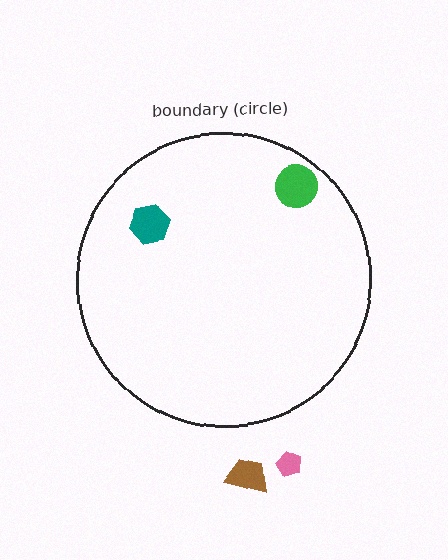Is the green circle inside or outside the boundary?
Inside.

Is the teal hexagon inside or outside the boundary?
Inside.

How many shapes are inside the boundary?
2 inside, 2 outside.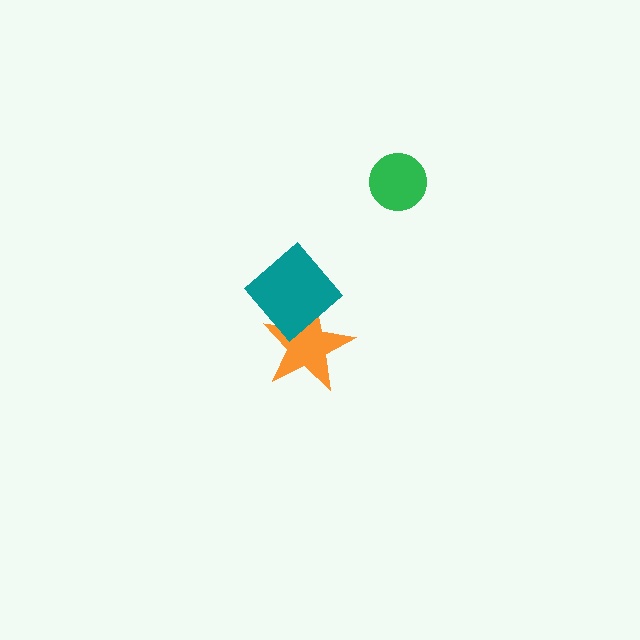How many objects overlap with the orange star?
1 object overlaps with the orange star.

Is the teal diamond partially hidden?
No, no other shape covers it.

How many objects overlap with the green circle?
0 objects overlap with the green circle.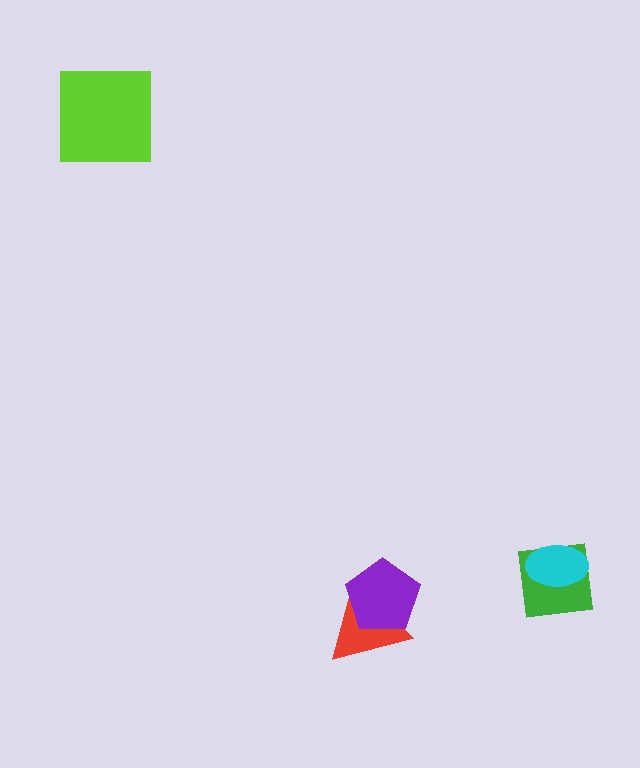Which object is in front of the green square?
The cyan ellipse is in front of the green square.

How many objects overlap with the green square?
1 object overlaps with the green square.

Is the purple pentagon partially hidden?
No, no other shape covers it.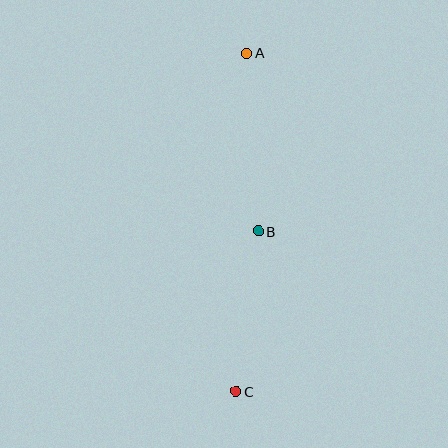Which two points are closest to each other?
Points B and C are closest to each other.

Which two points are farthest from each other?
Points A and C are farthest from each other.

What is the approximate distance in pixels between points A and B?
The distance between A and B is approximately 179 pixels.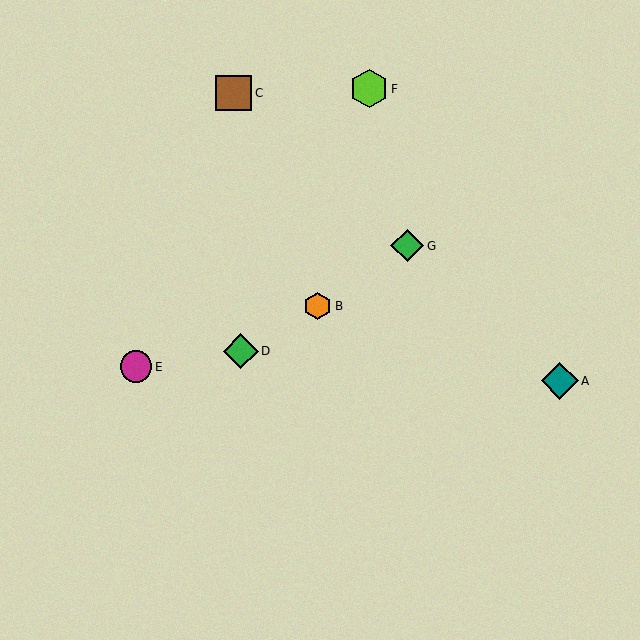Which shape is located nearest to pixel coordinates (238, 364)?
The green diamond (labeled D) at (241, 351) is nearest to that location.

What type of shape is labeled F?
Shape F is a lime hexagon.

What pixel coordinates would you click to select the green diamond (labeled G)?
Click at (407, 246) to select the green diamond G.